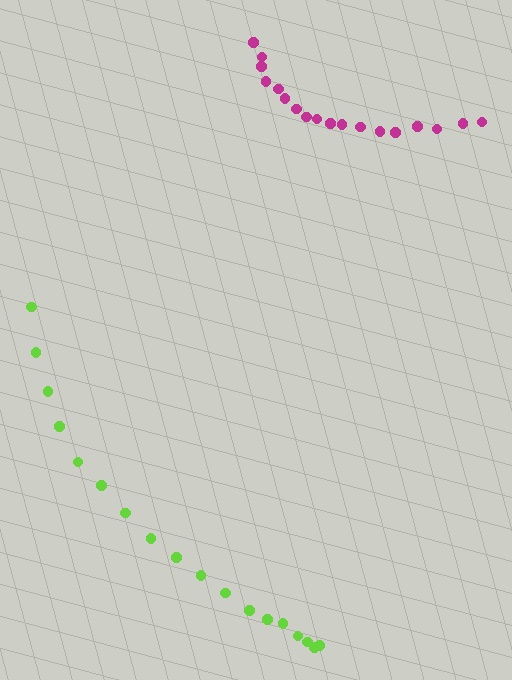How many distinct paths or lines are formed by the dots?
There are 2 distinct paths.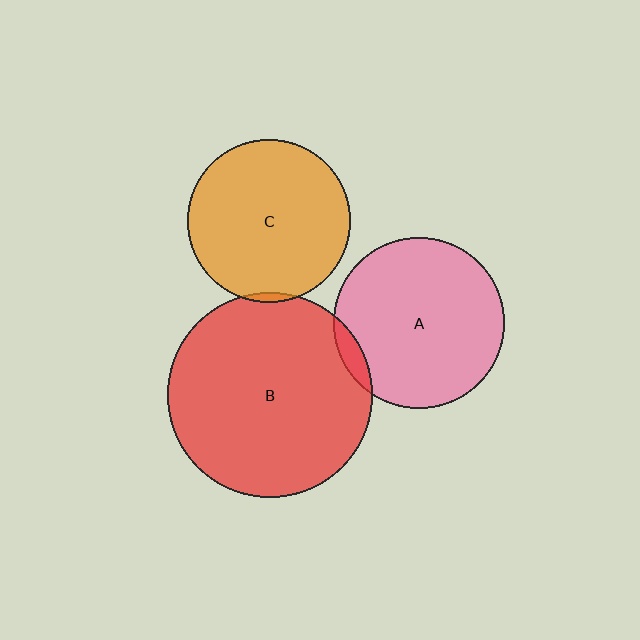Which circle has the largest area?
Circle B (red).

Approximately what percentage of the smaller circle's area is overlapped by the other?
Approximately 5%.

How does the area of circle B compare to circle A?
Approximately 1.4 times.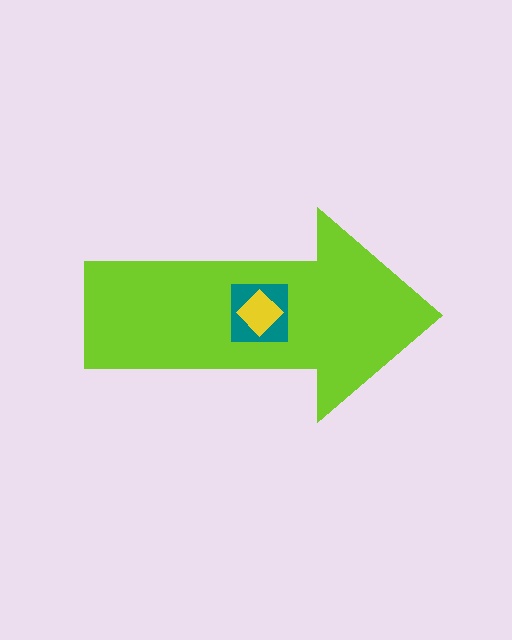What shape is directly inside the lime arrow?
The teal square.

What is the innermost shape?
The yellow diamond.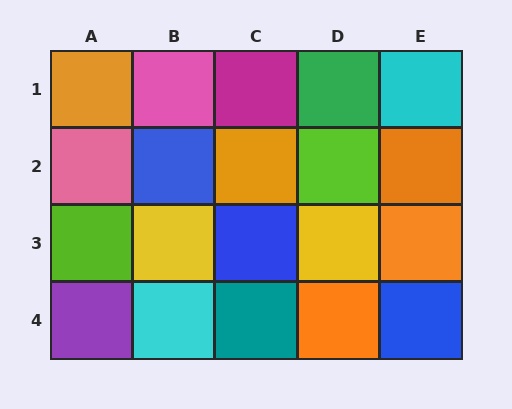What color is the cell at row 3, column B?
Yellow.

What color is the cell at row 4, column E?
Blue.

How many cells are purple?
1 cell is purple.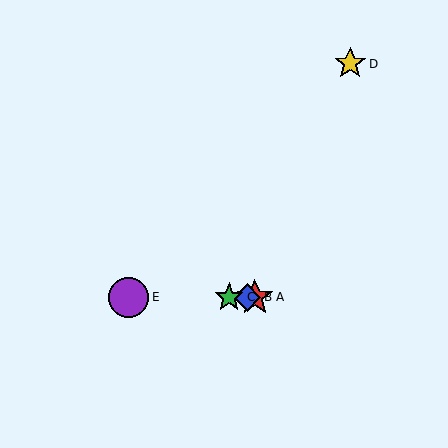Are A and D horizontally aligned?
No, A is at y≈297 and D is at y≈64.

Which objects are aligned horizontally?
Objects A, B, C, E are aligned horizontally.